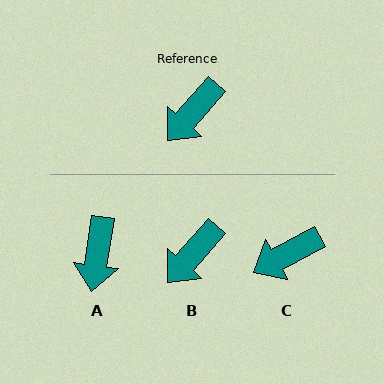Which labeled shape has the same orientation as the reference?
B.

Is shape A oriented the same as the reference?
No, it is off by about 33 degrees.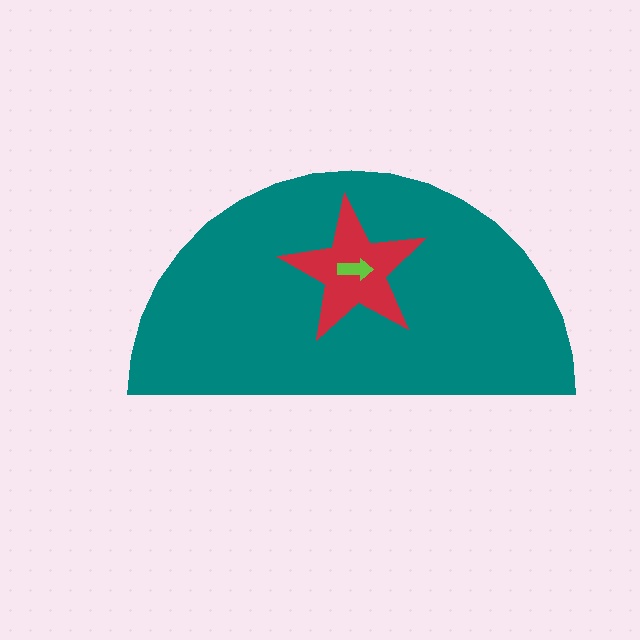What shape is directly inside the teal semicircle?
The red star.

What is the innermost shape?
The lime arrow.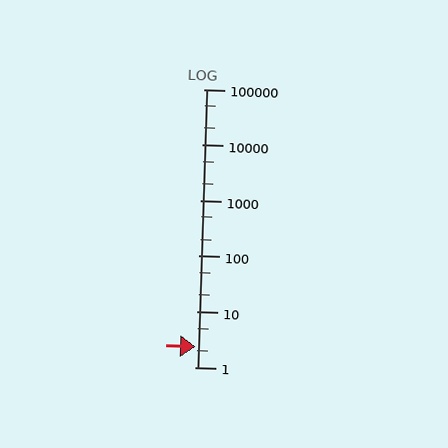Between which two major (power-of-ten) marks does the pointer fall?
The pointer is between 1 and 10.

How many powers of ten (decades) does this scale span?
The scale spans 5 decades, from 1 to 100000.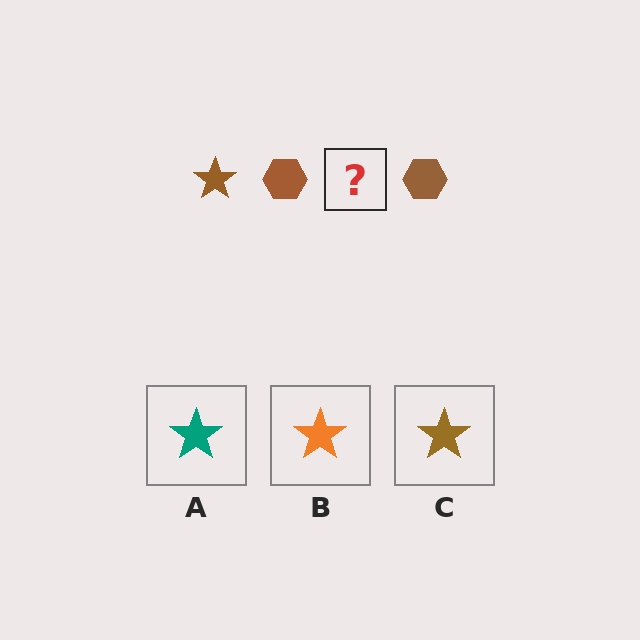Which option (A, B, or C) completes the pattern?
C.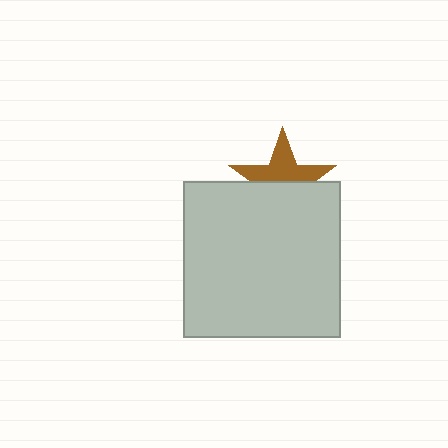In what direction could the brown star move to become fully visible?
The brown star could move up. That would shift it out from behind the light gray square entirely.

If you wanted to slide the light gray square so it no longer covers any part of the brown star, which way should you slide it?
Slide it down — that is the most direct way to separate the two shapes.